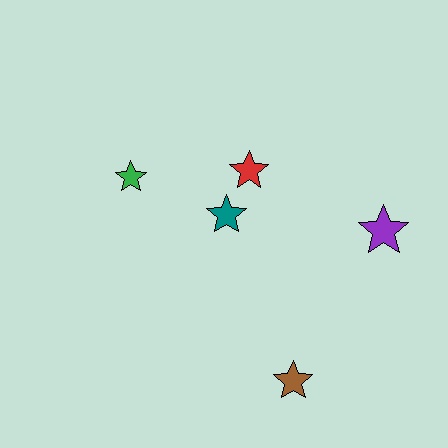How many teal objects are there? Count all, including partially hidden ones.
There is 1 teal object.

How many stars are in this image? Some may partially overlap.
There are 5 stars.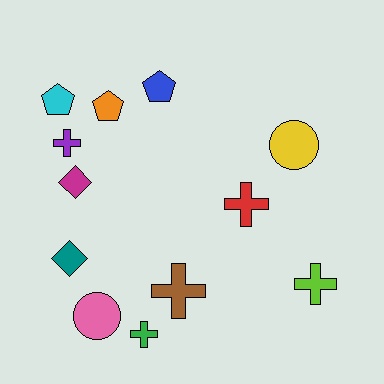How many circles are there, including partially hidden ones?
There are 2 circles.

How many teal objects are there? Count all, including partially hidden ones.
There is 1 teal object.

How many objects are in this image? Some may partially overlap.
There are 12 objects.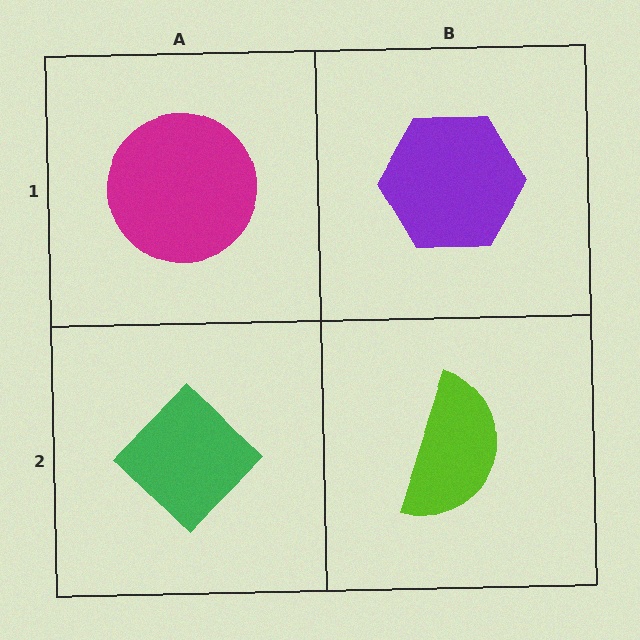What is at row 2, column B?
A lime semicircle.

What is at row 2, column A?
A green diamond.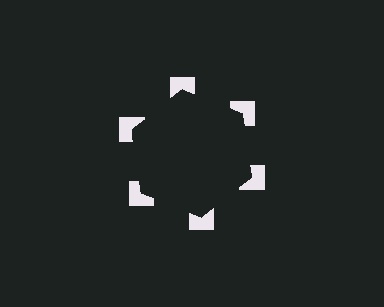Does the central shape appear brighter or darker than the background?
It typically appears slightly darker than the background, even though no actual brightness change is drawn.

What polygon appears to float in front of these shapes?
An illusory hexagon — its edges are inferred from the aligned wedge cuts in the notched squares, not physically drawn.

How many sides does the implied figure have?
6 sides.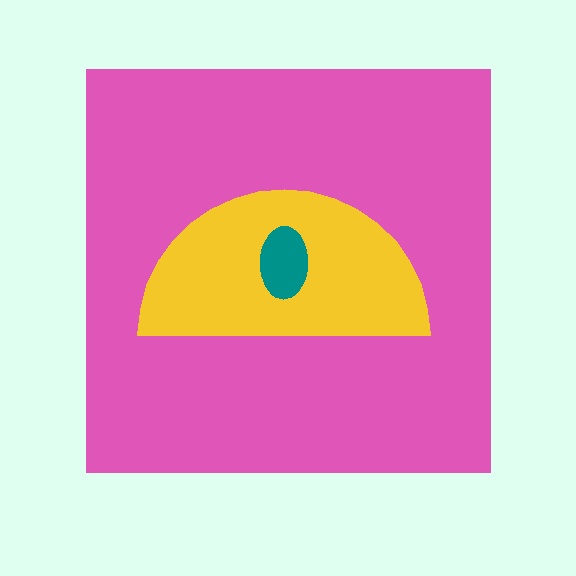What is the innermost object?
The teal ellipse.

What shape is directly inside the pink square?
The yellow semicircle.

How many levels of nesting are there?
3.